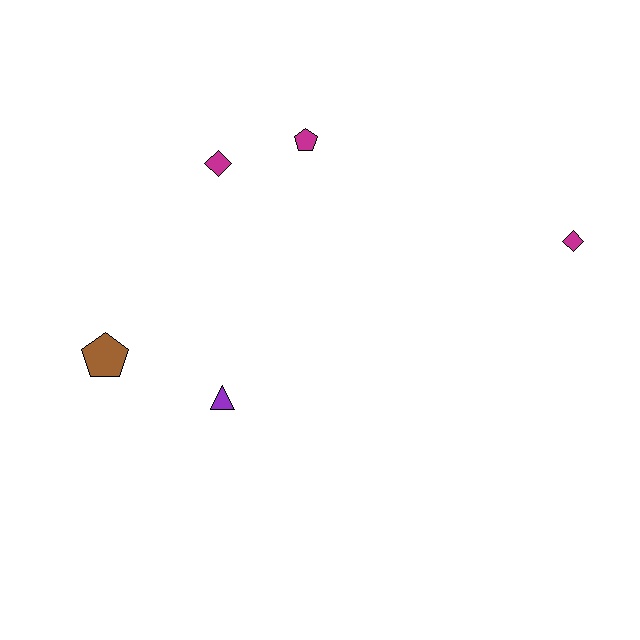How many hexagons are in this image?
There are no hexagons.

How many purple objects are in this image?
There is 1 purple object.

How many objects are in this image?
There are 5 objects.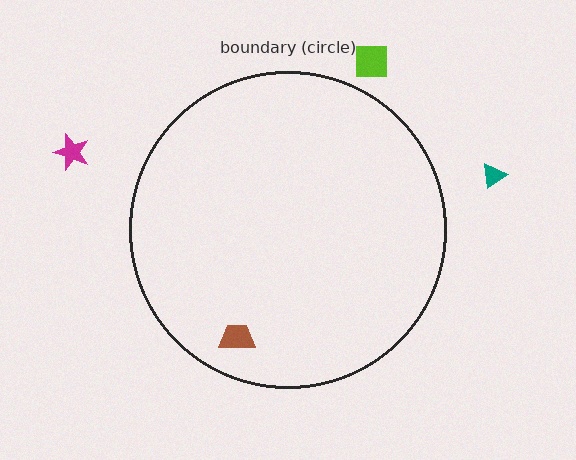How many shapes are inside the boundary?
1 inside, 3 outside.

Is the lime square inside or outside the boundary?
Outside.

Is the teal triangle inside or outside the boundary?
Outside.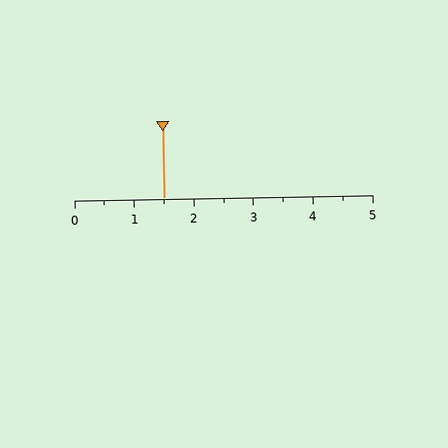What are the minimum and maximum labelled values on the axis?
The axis runs from 0 to 5.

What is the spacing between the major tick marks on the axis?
The major ticks are spaced 1 apart.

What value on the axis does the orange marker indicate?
The marker indicates approximately 1.5.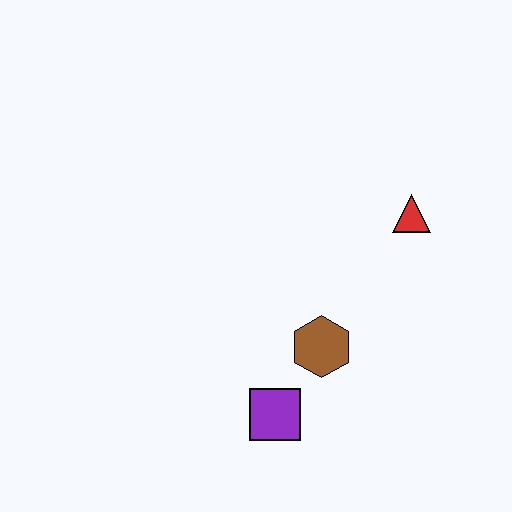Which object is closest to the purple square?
The brown hexagon is closest to the purple square.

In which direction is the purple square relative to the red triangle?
The purple square is below the red triangle.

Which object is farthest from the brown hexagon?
The red triangle is farthest from the brown hexagon.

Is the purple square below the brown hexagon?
Yes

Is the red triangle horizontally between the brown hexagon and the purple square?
No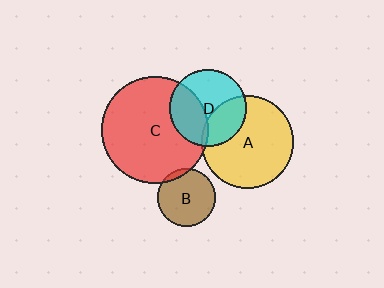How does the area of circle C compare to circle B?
Approximately 3.4 times.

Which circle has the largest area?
Circle C (red).